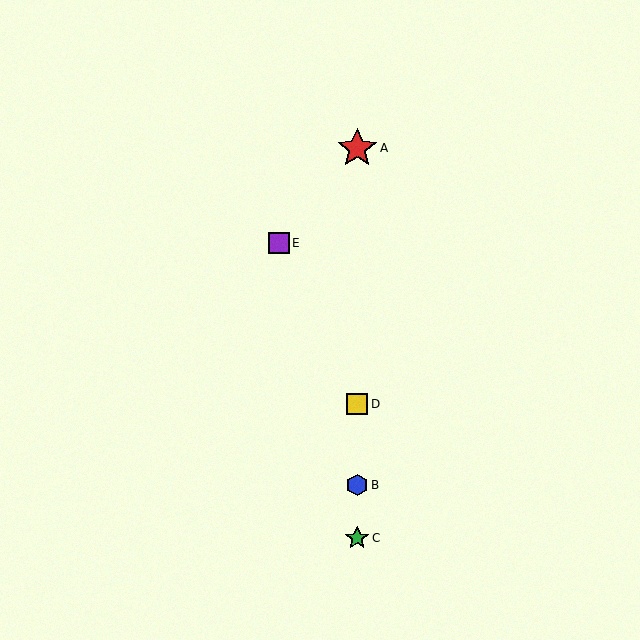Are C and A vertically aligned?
Yes, both are at x≈357.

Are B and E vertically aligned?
No, B is at x≈357 and E is at x≈279.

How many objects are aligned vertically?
4 objects (A, B, C, D) are aligned vertically.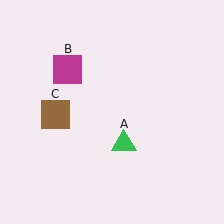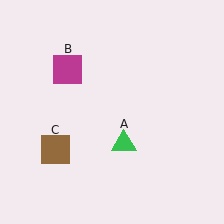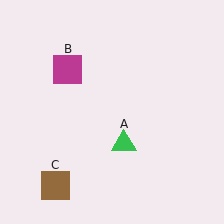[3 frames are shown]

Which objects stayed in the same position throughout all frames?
Green triangle (object A) and magenta square (object B) remained stationary.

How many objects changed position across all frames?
1 object changed position: brown square (object C).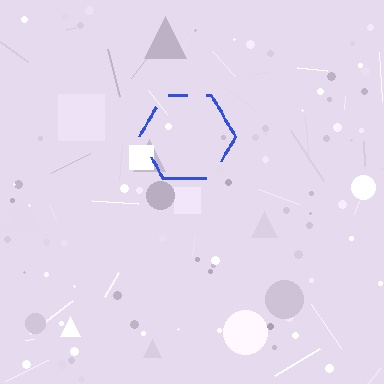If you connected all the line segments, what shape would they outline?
They would outline a hexagon.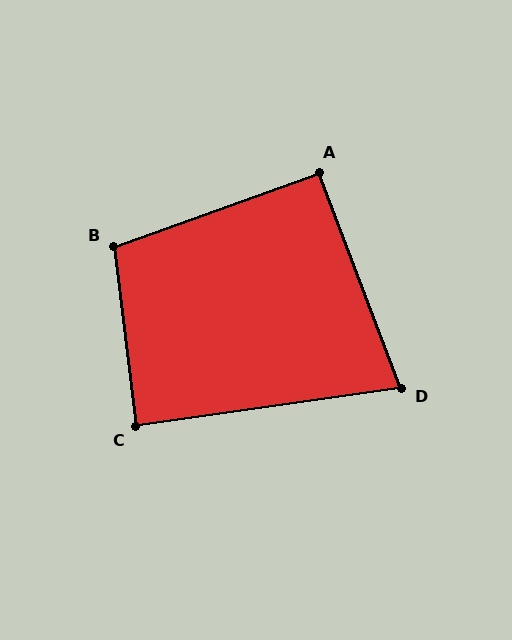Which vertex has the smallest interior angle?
D, at approximately 77 degrees.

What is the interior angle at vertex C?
Approximately 89 degrees (approximately right).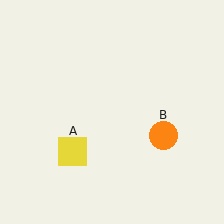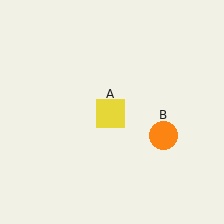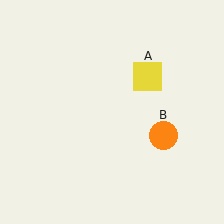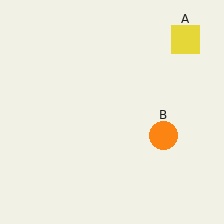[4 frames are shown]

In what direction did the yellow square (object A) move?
The yellow square (object A) moved up and to the right.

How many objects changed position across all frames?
1 object changed position: yellow square (object A).